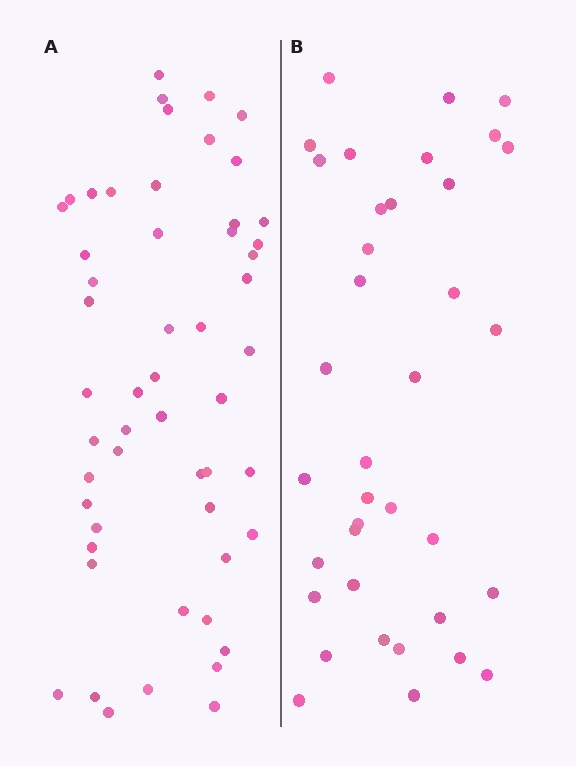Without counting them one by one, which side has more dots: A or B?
Region A (the left region) has more dots.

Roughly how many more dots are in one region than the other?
Region A has approximately 15 more dots than region B.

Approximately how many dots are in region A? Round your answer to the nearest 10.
About 50 dots. (The exact count is 53, which rounds to 50.)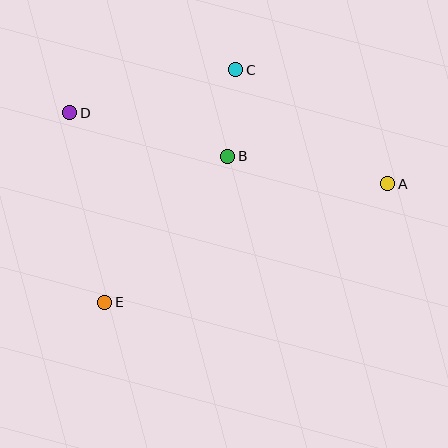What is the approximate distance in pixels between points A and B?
The distance between A and B is approximately 162 pixels.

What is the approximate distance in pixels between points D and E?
The distance between D and E is approximately 193 pixels.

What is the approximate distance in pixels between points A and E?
The distance between A and E is approximately 306 pixels.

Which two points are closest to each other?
Points B and C are closest to each other.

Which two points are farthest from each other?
Points A and D are farthest from each other.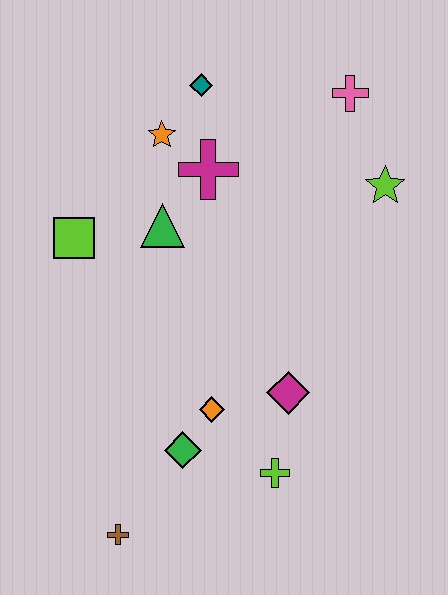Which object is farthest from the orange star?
The brown cross is farthest from the orange star.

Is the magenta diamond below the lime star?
Yes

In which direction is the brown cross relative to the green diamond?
The brown cross is below the green diamond.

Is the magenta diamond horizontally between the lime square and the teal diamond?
No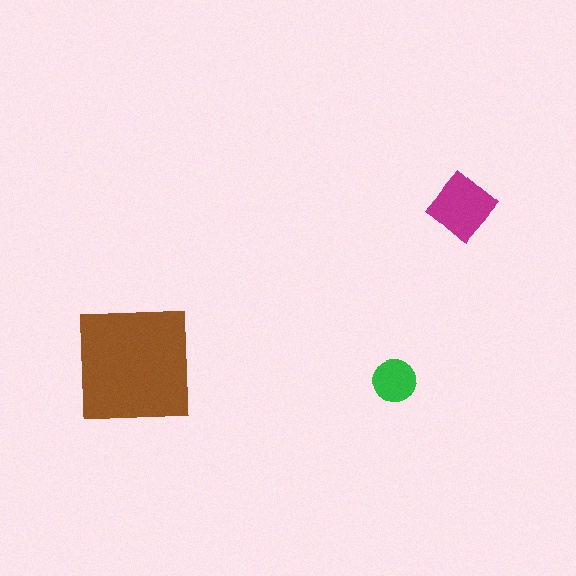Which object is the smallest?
The green circle.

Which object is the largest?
The brown square.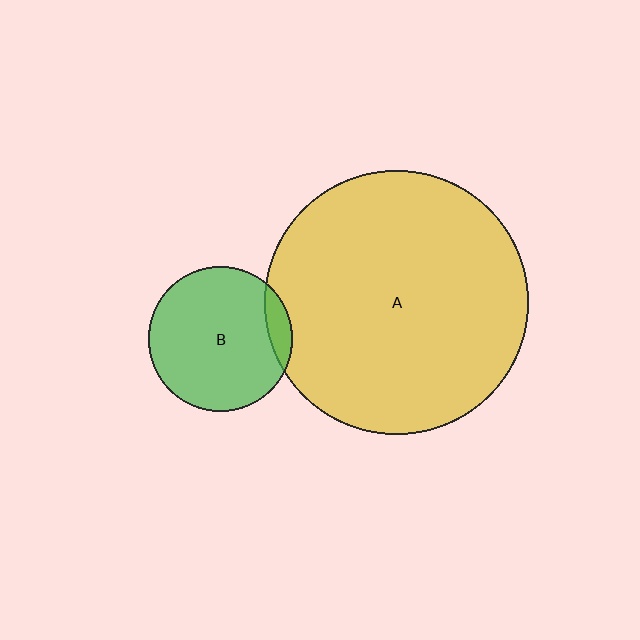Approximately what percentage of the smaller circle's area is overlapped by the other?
Approximately 10%.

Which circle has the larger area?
Circle A (yellow).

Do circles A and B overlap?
Yes.